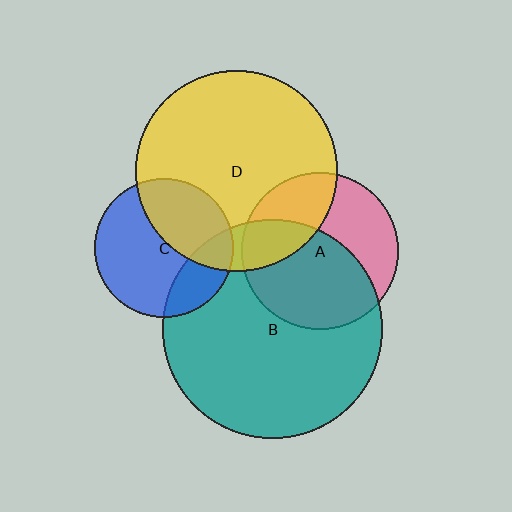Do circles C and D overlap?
Yes.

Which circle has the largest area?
Circle B (teal).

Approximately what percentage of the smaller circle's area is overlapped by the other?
Approximately 40%.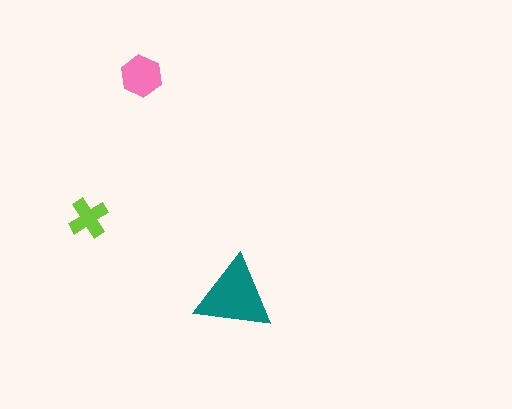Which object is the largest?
The teal triangle.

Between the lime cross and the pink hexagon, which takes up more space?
The pink hexagon.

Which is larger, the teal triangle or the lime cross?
The teal triangle.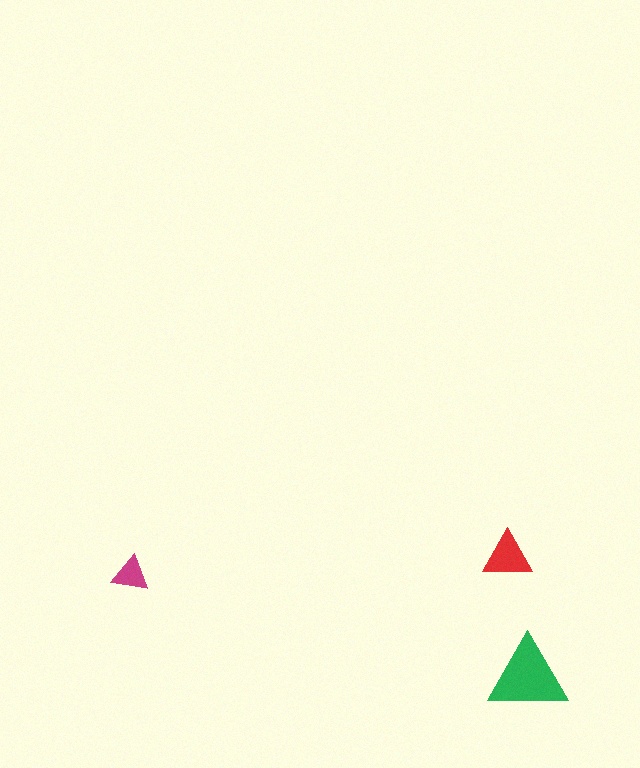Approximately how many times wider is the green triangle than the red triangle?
About 1.5 times wider.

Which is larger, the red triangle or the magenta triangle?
The red one.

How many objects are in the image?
There are 3 objects in the image.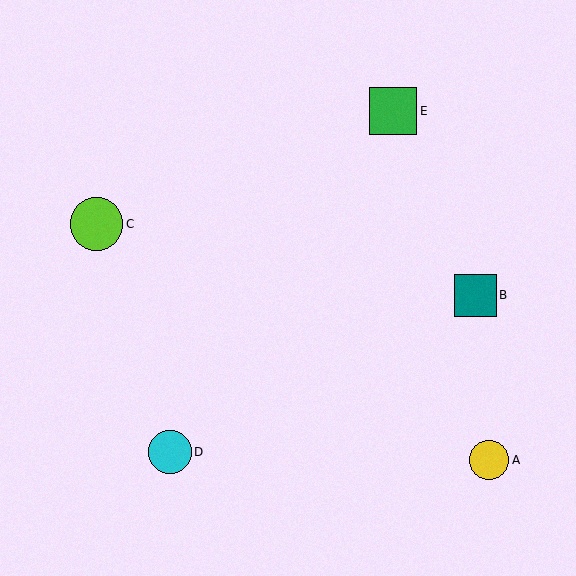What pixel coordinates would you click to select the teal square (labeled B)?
Click at (475, 295) to select the teal square B.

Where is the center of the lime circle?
The center of the lime circle is at (97, 224).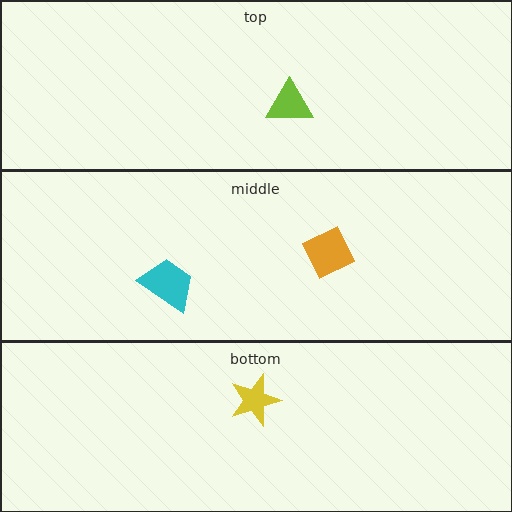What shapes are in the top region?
The lime triangle.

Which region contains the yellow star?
The bottom region.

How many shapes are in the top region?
1.